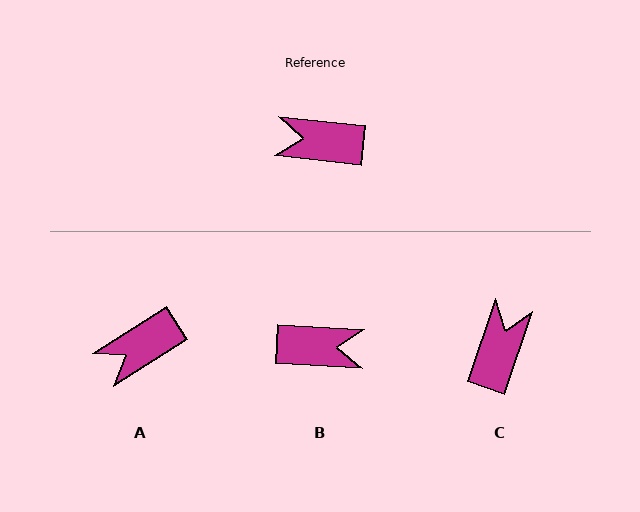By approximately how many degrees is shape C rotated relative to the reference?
Approximately 103 degrees clockwise.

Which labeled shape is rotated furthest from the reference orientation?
B, about 177 degrees away.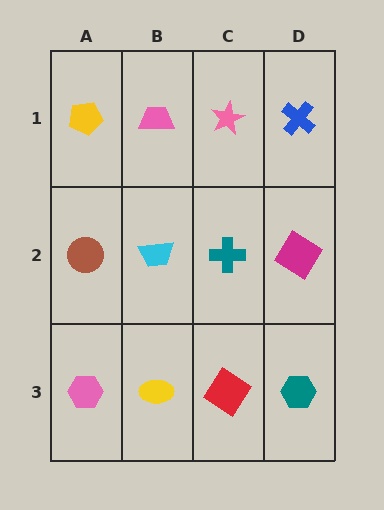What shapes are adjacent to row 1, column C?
A teal cross (row 2, column C), a pink trapezoid (row 1, column B), a blue cross (row 1, column D).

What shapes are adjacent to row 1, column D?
A magenta diamond (row 2, column D), a pink star (row 1, column C).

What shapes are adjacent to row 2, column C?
A pink star (row 1, column C), a red diamond (row 3, column C), a cyan trapezoid (row 2, column B), a magenta diamond (row 2, column D).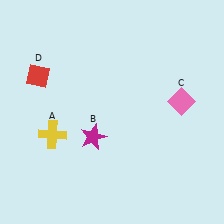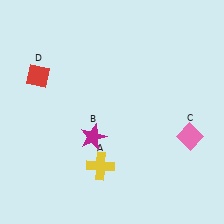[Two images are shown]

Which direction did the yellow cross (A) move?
The yellow cross (A) moved right.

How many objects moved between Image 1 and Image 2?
2 objects moved between the two images.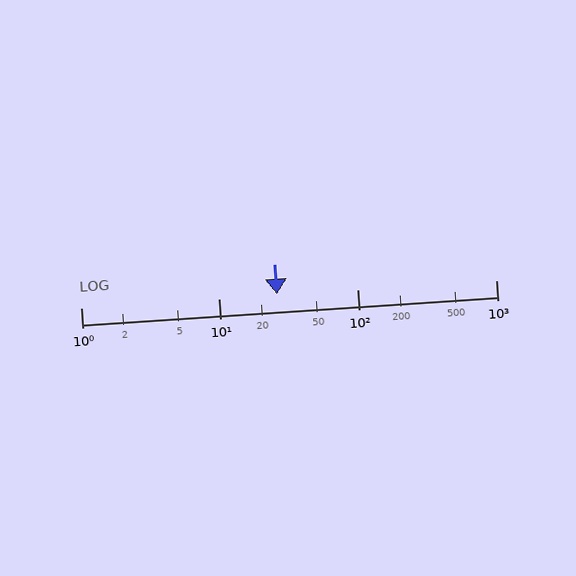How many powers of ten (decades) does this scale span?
The scale spans 3 decades, from 1 to 1000.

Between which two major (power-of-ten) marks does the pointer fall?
The pointer is between 10 and 100.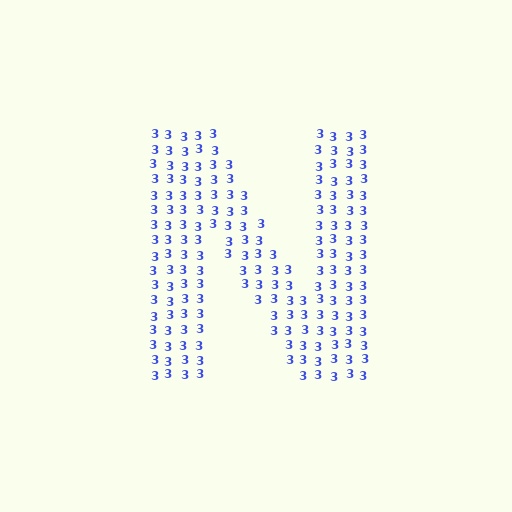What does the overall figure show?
The overall figure shows the letter N.